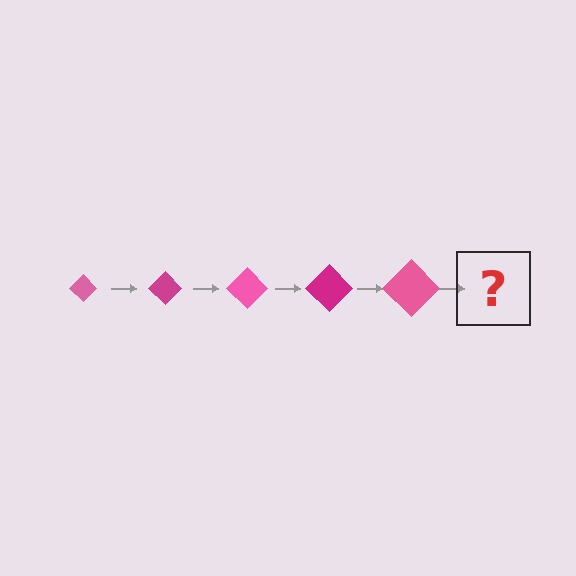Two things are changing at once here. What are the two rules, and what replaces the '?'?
The two rules are that the diamond grows larger each step and the color cycles through pink and magenta. The '?' should be a magenta diamond, larger than the previous one.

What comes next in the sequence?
The next element should be a magenta diamond, larger than the previous one.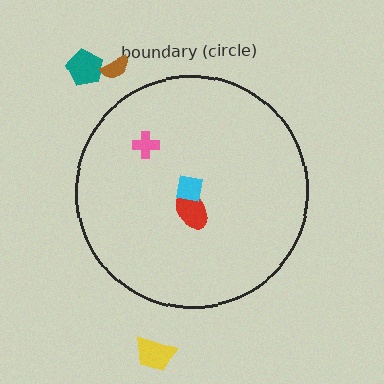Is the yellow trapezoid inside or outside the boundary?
Outside.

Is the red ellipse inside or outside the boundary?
Inside.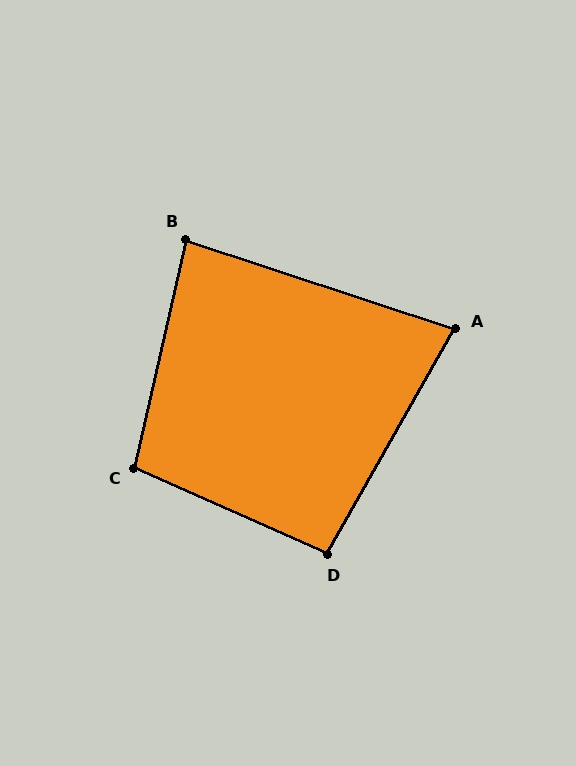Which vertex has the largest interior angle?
C, at approximately 101 degrees.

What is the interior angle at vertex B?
Approximately 84 degrees (acute).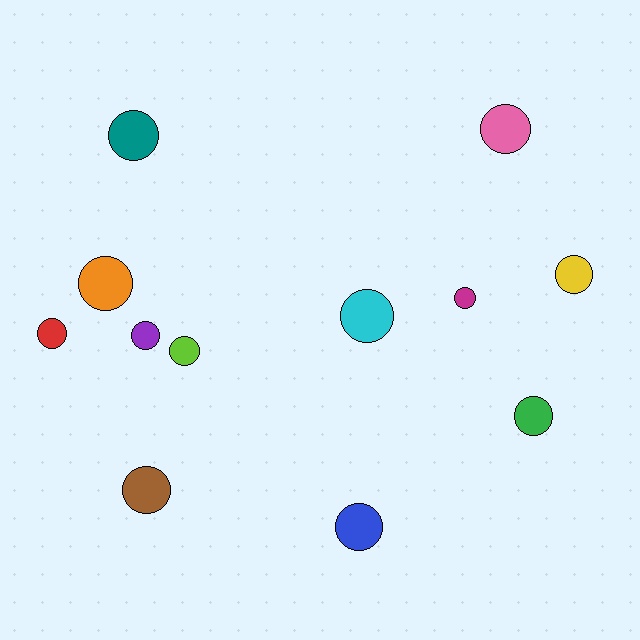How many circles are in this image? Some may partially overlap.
There are 12 circles.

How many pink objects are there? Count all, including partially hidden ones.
There is 1 pink object.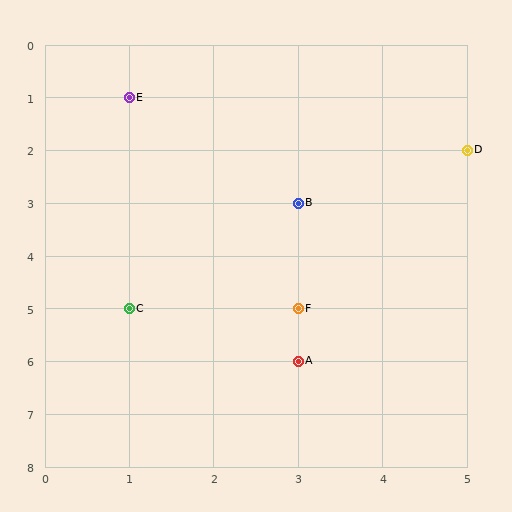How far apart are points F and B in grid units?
Points F and B are 2 rows apart.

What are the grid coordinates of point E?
Point E is at grid coordinates (1, 1).